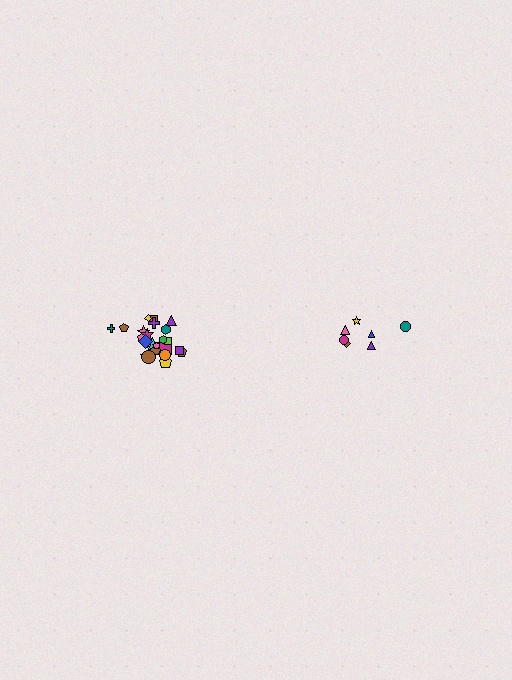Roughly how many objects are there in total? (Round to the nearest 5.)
Roughly 30 objects in total.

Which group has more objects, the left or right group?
The left group.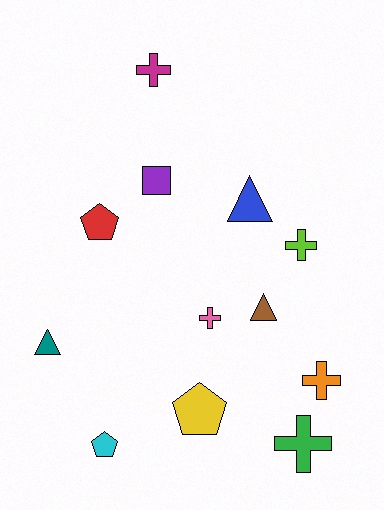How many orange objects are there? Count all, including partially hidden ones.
There is 1 orange object.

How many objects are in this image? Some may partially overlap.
There are 12 objects.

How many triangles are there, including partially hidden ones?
There are 3 triangles.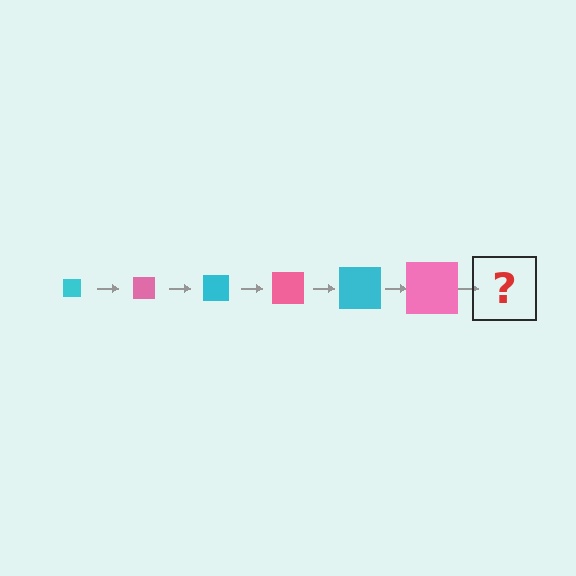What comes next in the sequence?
The next element should be a cyan square, larger than the previous one.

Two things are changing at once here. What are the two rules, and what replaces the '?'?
The two rules are that the square grows larger each step and the color cycles through cyan and pink. The '?' should be a cyan square, larger than the previous one.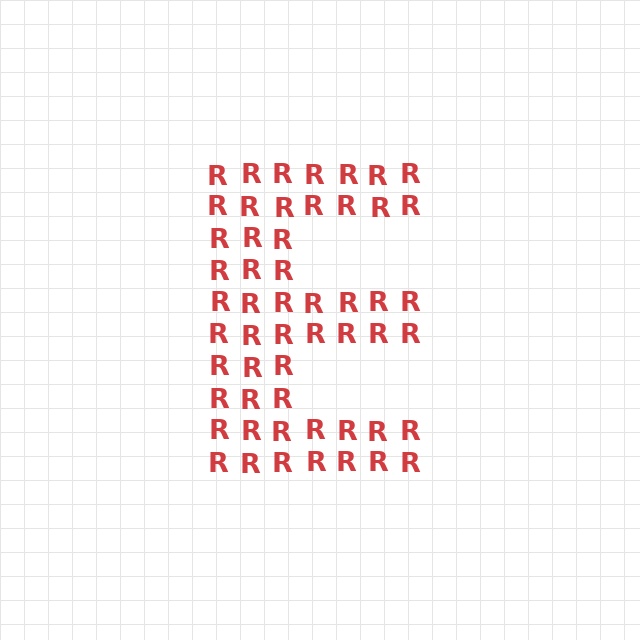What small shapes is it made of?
It is made of small letter R's.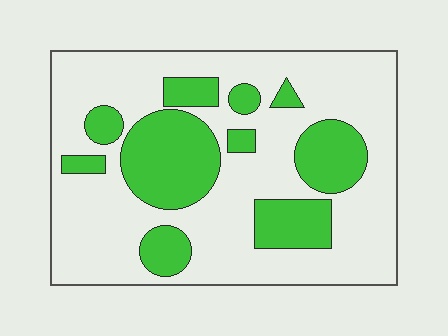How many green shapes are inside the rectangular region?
10.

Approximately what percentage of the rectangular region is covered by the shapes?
Approximately 30%.